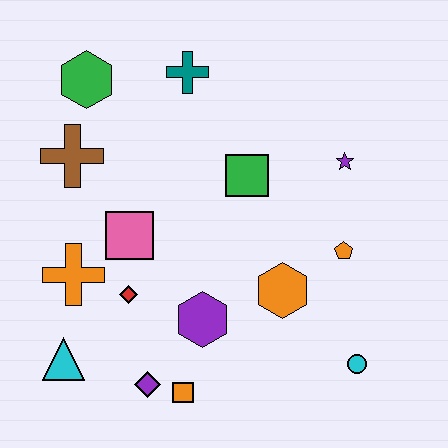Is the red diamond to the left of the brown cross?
No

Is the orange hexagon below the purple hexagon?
No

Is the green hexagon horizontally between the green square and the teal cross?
No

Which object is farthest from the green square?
The cyan triangle is farthest from the green square.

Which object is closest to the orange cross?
The red diamond is closest to the orange cross.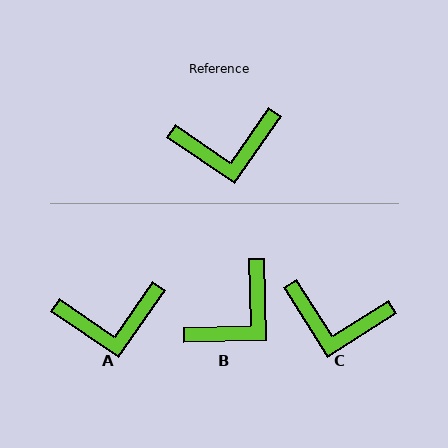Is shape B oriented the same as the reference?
No, it is off by about 36 degrees.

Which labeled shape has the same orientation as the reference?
A.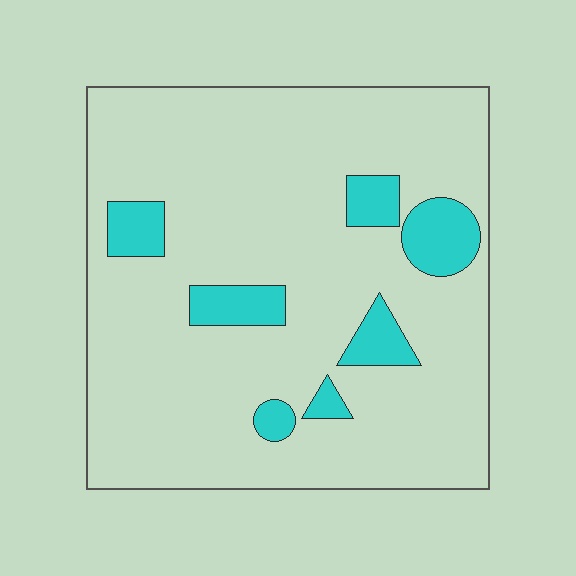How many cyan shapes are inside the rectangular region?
7.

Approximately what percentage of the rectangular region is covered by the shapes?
Approximately 15%.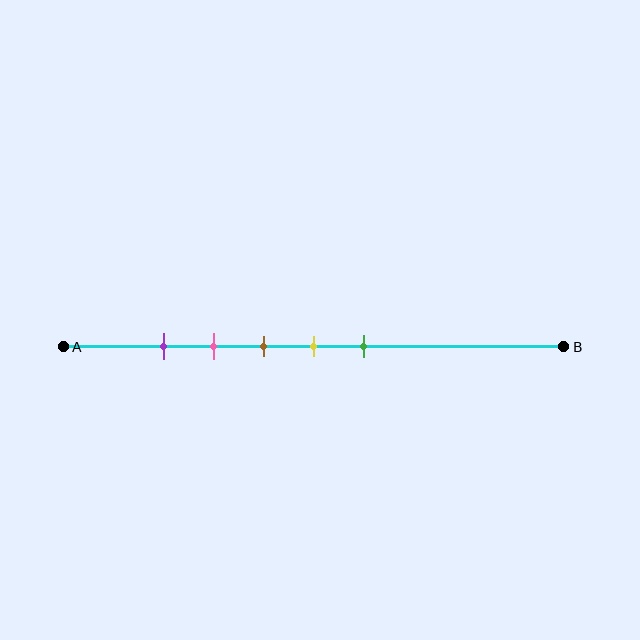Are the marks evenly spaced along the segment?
Yes, the marks are approximately evenly spaced.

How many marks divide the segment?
There are 5 marks dividing the segment.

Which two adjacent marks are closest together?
The purple and pink marks are the closest adjacent pair.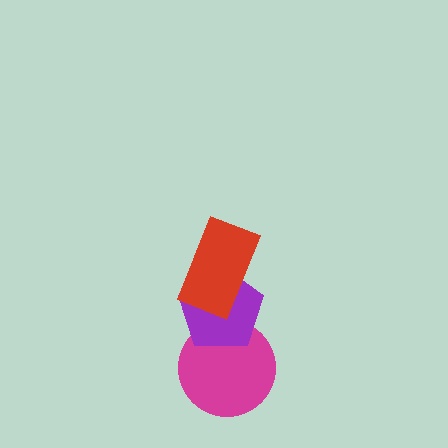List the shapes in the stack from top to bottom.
From top to bottom: the red rectangle, the purple pentagon, the magenta circle.